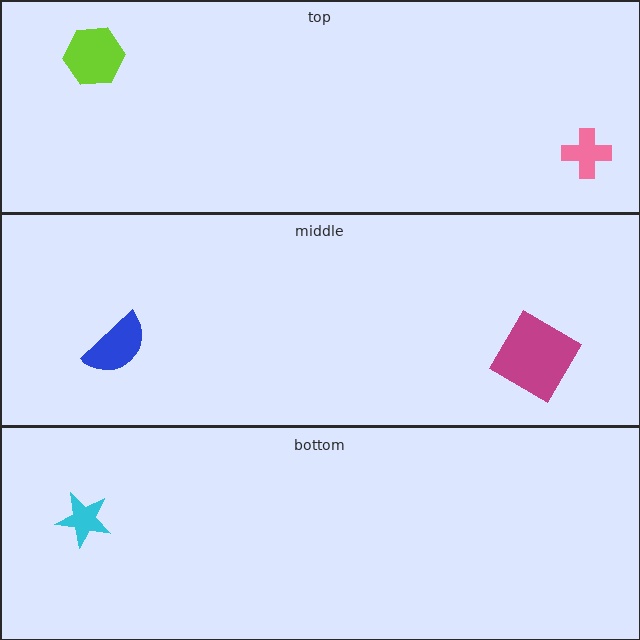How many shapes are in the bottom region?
1.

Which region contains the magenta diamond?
The middle region.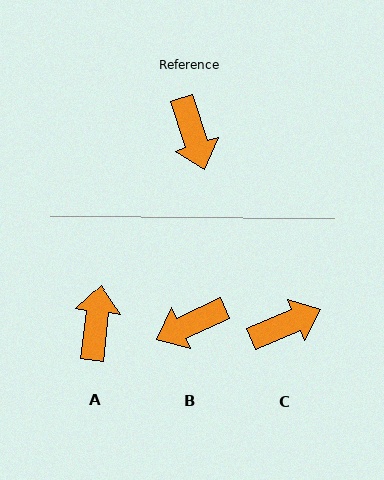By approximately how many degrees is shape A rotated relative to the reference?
Approximately 155 degrees counter-clockwise.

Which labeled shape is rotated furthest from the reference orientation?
A, about 155 degrees away.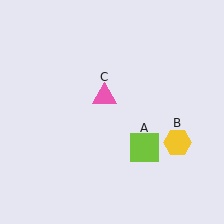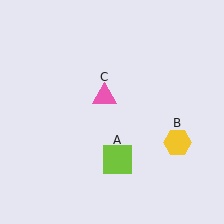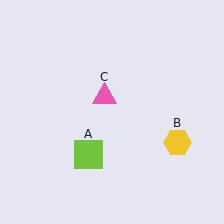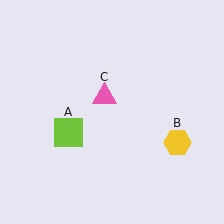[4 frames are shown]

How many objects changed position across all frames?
1 object changed position: lime square (object A).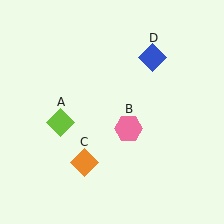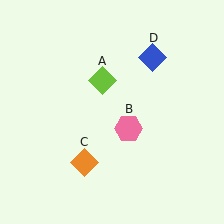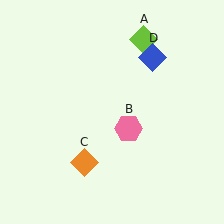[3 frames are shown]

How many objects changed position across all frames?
1 object changed position: lime diamond (object A).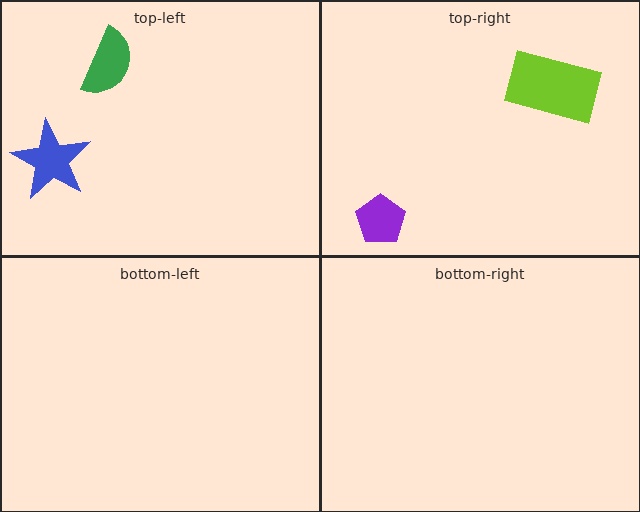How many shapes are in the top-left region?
2.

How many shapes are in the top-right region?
2.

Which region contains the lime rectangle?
The top-right region.